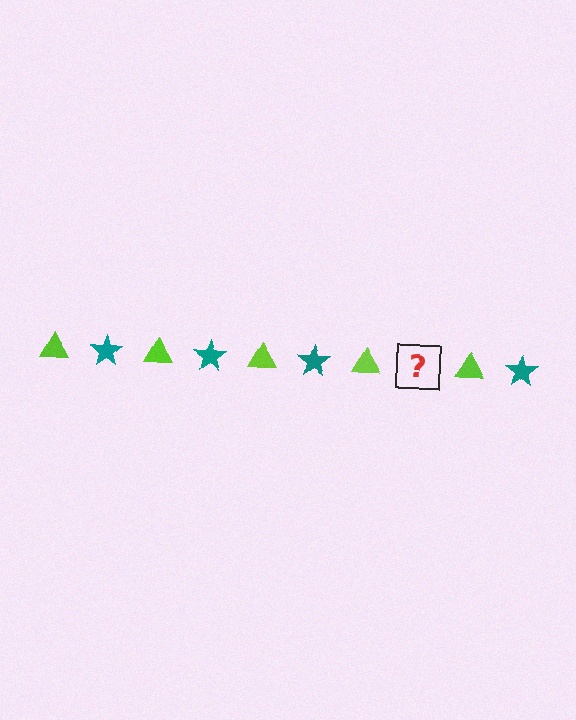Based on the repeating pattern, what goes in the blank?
The blank should be a teal star.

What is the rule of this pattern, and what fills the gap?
The rule is that the pattern alternates between lime triangle and teal star. The gap should be filled with a teal star.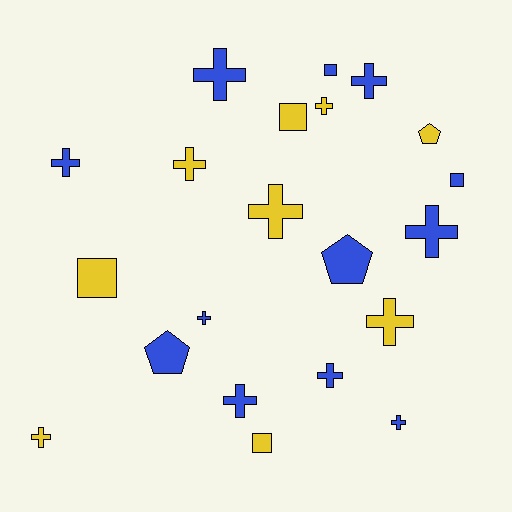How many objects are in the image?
There are 21 objects.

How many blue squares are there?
There are 2 blue squares.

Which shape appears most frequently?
Cross, with 13 objects.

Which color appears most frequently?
Blue, with 12 objects.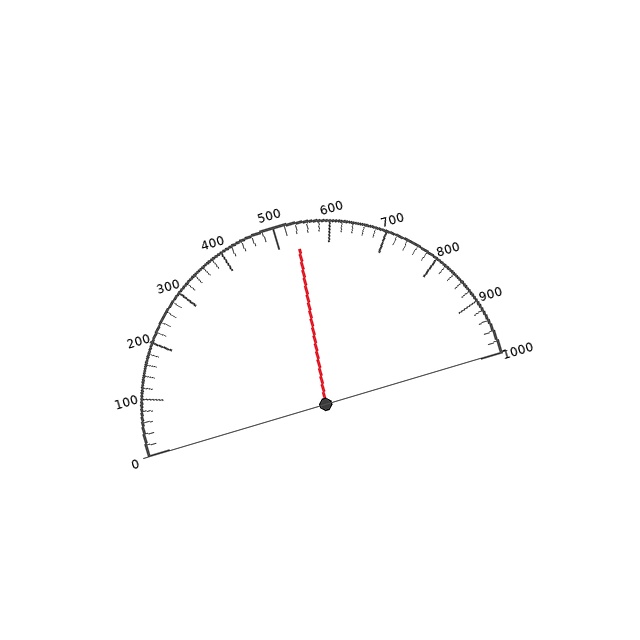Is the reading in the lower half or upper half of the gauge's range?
The reading is in the upper half of the range (0 to 1000).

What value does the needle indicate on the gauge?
The needle indicates approximately 540.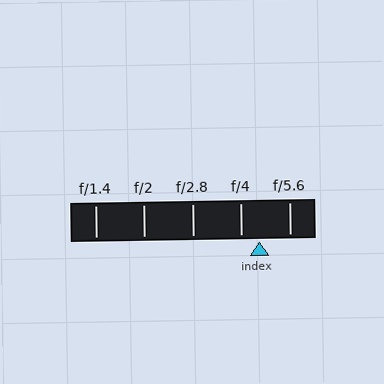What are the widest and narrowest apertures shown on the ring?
The widest aperture shown is f/1.4 and the narrowest is f/5.6.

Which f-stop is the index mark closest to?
The index mark is closest to f/4.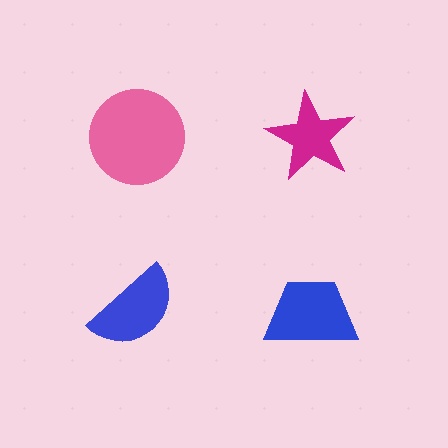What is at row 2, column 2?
A blue trapezoid.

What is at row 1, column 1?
A pink circle.